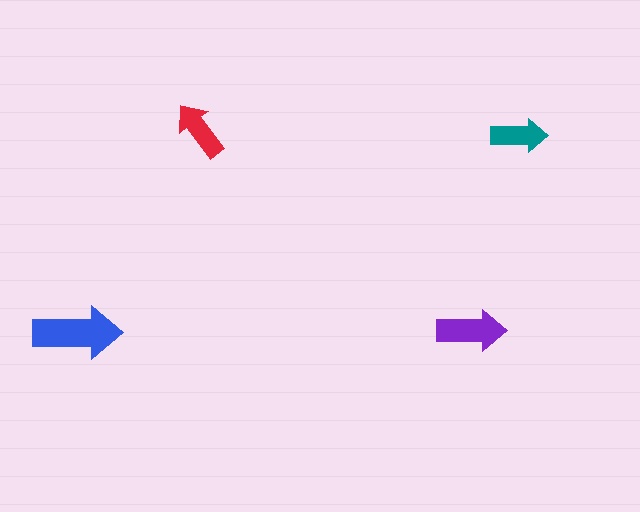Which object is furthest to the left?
The blue arrow is leftmost.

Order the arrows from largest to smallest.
the blue one, the purple one, the red one, the teal one.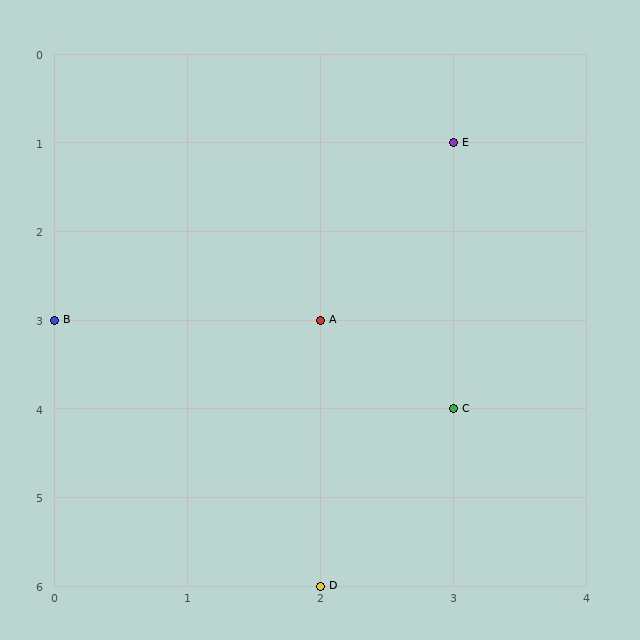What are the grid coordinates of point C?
Point C is at grid coordinates (3, 4).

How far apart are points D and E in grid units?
Points D and E are 1 column and 5 rows apart (about 5.1 grid units diagonally).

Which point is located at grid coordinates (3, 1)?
Point E is at (3, 1).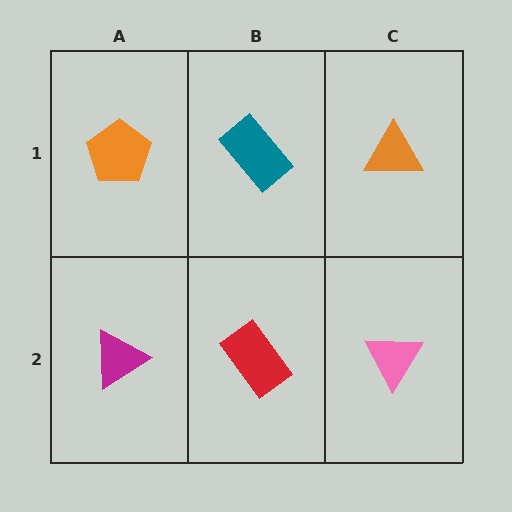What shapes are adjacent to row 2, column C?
An orange triangle (row 1, column C), a red rectangle (row 2, column B).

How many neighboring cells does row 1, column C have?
2.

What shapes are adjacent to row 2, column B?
A teal rectangle (row 1, column B), a magenta triangle (row 2, column A), a pink triangle (row 2, column C).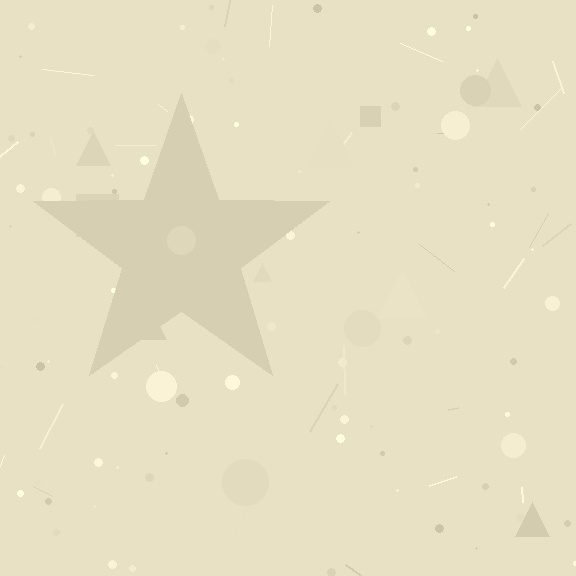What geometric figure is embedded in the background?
A star is embedded in the background.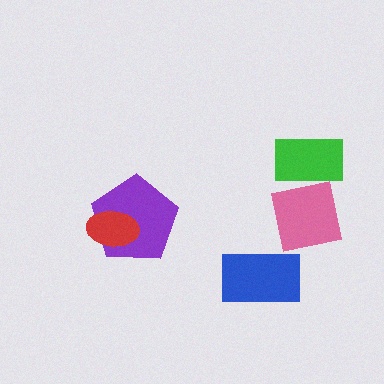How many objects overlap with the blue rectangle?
0 objects overlap with the blue rectangle.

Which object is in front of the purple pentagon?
The red ellipse is in front of the purple pentagon.